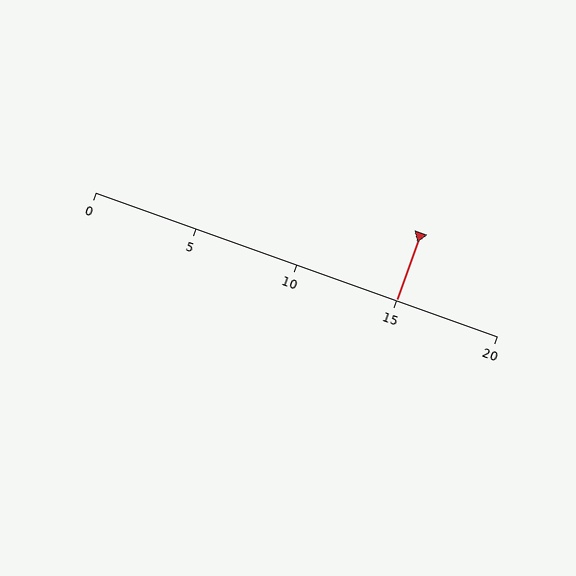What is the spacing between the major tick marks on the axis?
The major ticks are spaced 5 apart.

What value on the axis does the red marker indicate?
The marker indicates approximately 15.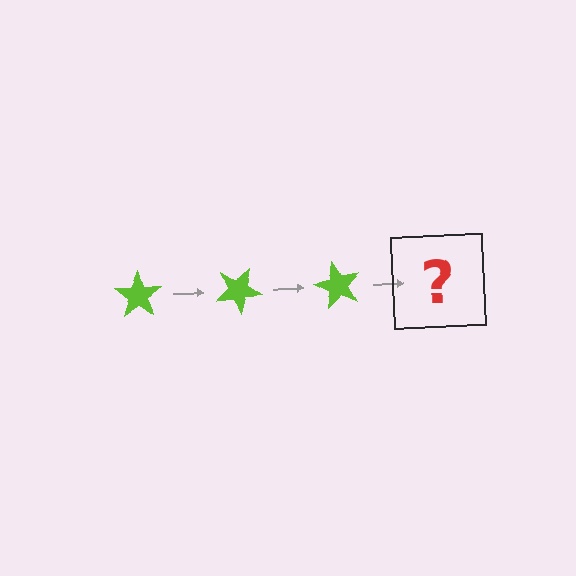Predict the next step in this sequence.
The next step is a lime star rotated 90 degrees.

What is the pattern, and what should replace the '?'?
The pattern is that the star rotates 30 degrees each step. The '?' should be a lime star rotated 90 degrees.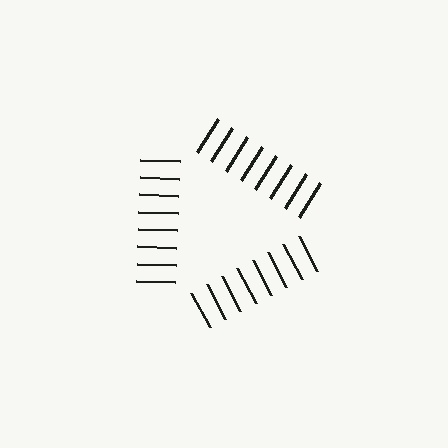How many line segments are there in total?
24 — 8 along each of the 3 edges.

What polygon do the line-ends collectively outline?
An illusory triangle — the line segments terminate on its edges but no continuous stroke is drawn.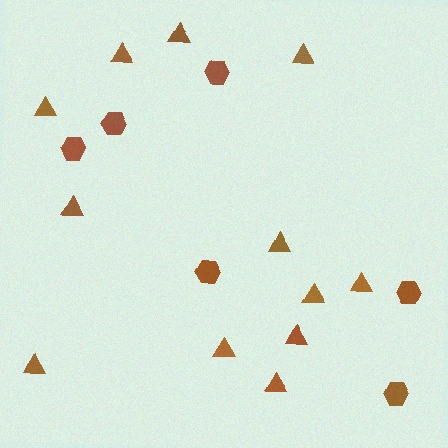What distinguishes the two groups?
There are 2 groups: one group of hexagons (6) and one group of triangles (12).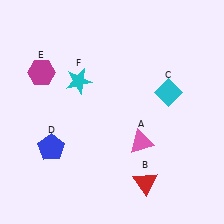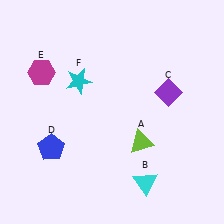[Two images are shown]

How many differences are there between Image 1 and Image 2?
There are 3 differences between the two images.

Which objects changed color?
A changed from pink to lime. B changed from red to cyan. C changed from cyan to purple.